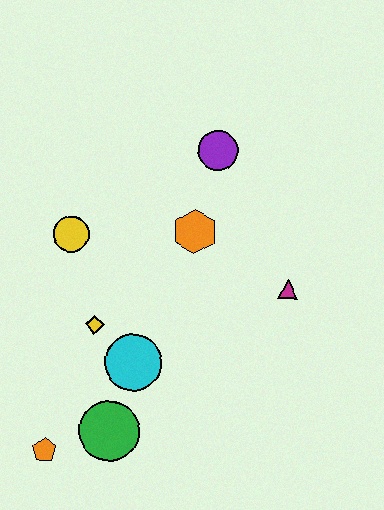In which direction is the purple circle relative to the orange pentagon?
The purple circle is above the orange pentagon.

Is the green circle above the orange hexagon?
No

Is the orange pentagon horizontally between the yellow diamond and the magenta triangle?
No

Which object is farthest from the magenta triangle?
The orange pentagon is farthest from the magenta triangle.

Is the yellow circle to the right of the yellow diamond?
No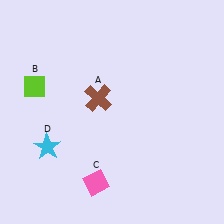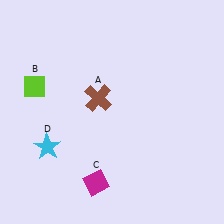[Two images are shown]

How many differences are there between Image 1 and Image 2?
There is 1 difference between the two images.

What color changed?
The diamond (C) changed from pink in Image 1 to magenta in Image 2.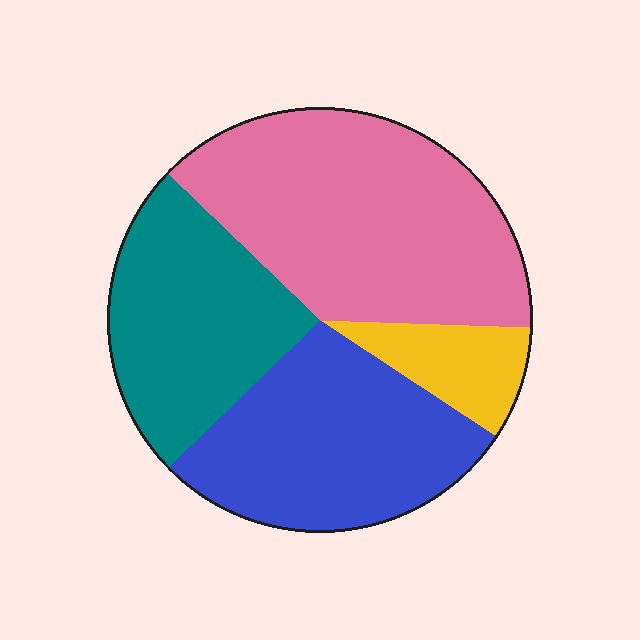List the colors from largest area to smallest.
From largest to smallest: pink, blue, teal, yellow.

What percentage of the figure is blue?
Blue takes up between a sixth and a third of the figure.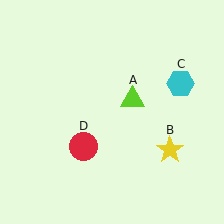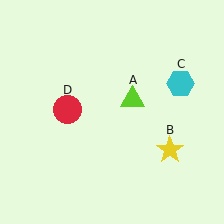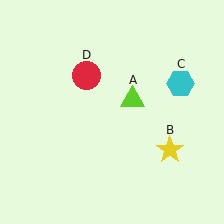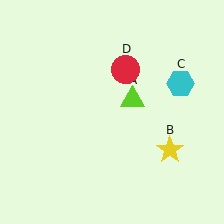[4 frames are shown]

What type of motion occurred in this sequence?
The red circle (object D) rotated clockwise around the center of the scene.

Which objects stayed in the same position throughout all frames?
Lime triangle (object A) and yellow star (object B) and cyan hexagon (object C) remained stationary.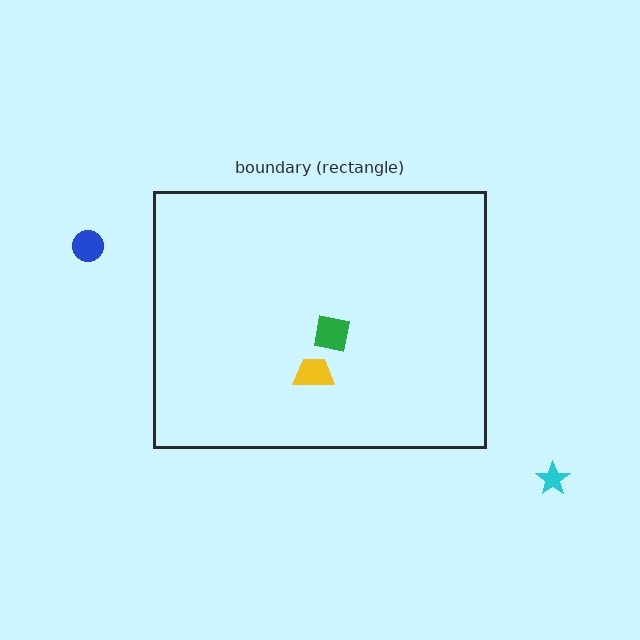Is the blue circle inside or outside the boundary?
Outside.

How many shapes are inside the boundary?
2 inside, 2 outside.